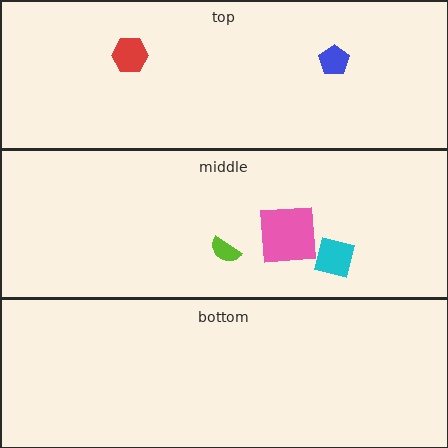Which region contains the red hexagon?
The top region.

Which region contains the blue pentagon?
The top region.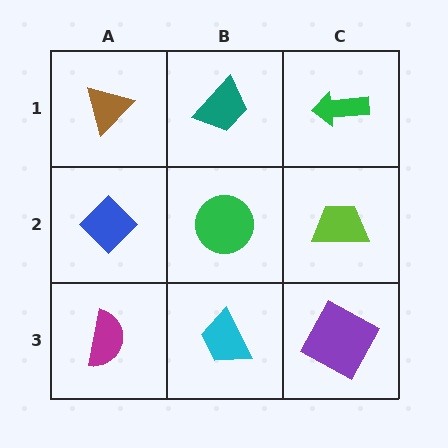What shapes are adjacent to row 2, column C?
A green arrow (row 1, column C), a purple square (row 3, column C), a green circle (row 2, column B).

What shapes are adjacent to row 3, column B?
A green circle (row 2, column B), a magenta semicircle (row 3, column A), a purple square (row 3, column C).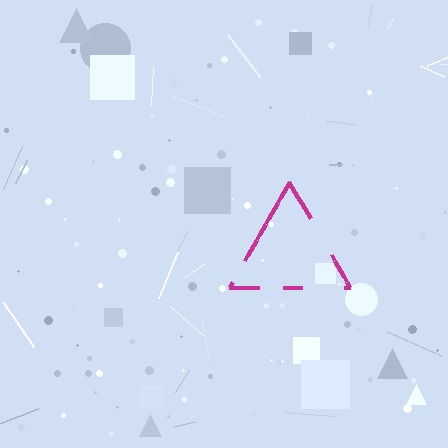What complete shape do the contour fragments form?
The contour fragments form a triangle.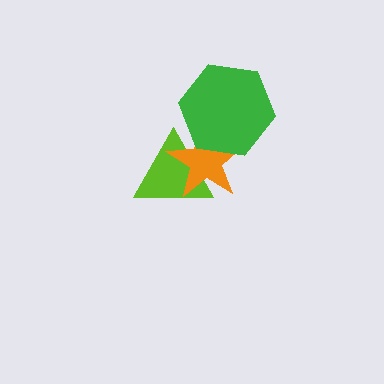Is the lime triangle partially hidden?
Yes, it is partially covered by another shape.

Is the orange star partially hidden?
Yes, it is partially covered by another shape.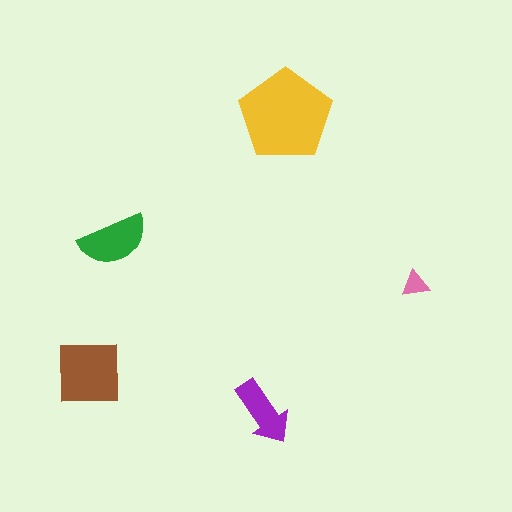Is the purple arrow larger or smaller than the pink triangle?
Larger.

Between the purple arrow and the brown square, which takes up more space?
The brown square.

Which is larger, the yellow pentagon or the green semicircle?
The yellow pentagon.